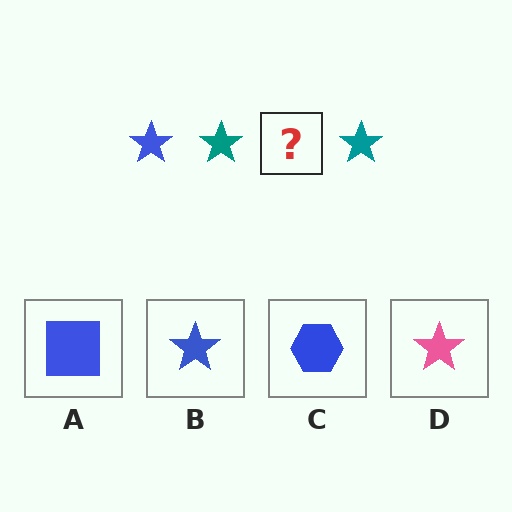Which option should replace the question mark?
Option B.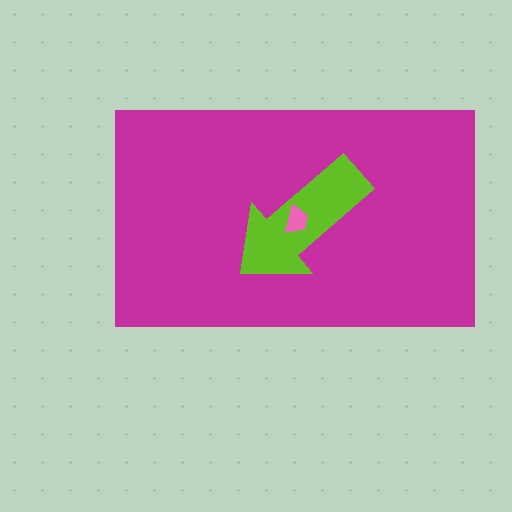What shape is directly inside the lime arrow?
The pink trapezoid.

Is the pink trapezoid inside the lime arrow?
Yes.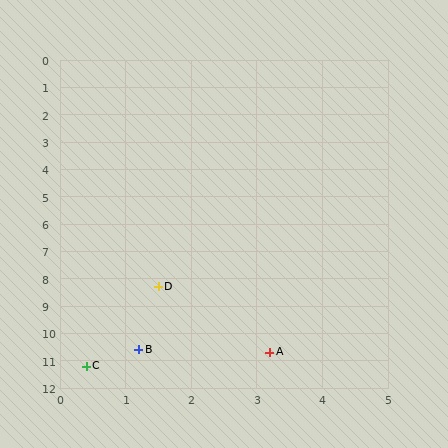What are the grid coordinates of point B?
Point B is at approximately (1.2, 10.6).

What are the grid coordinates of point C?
Point C is at approximately (0.4, 11.2).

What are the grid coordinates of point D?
Point D is at approximately (1.5, 8.3).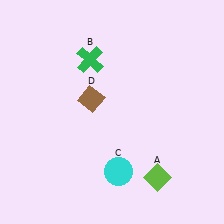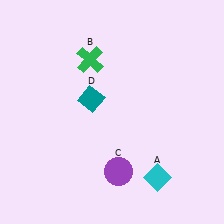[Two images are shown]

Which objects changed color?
A changed from lime to cyan. C changed from cyan to purple. D changed from brown to teal.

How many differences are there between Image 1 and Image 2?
There are 3 differences between the two images.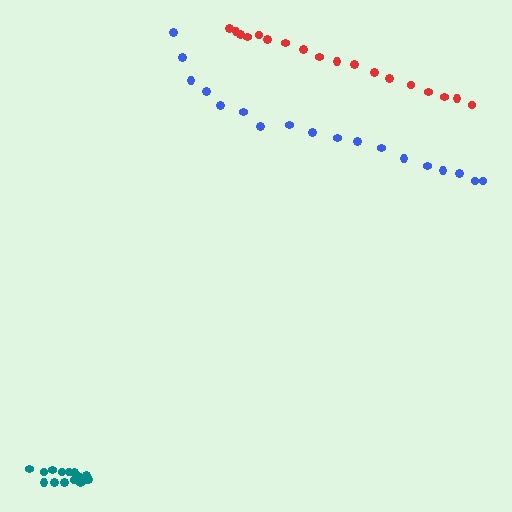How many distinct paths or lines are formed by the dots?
There are 3 distinct paths.